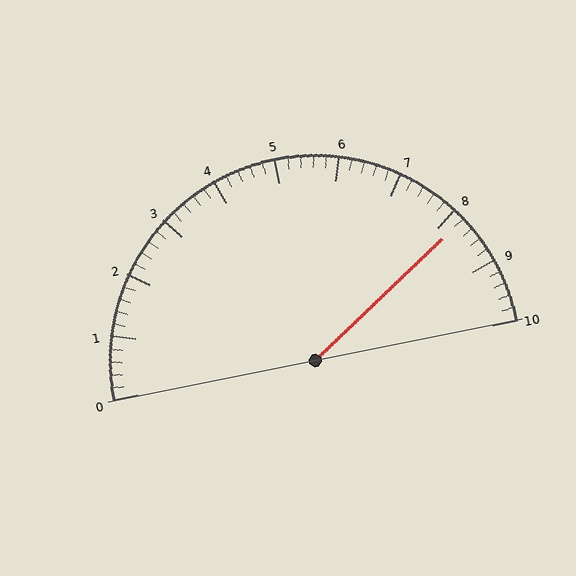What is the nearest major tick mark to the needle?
The nearest major tick mark is 8.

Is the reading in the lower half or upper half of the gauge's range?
The reading is in the upper half of the range (0 to 10).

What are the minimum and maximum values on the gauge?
The gauge ranges from 0 to 10.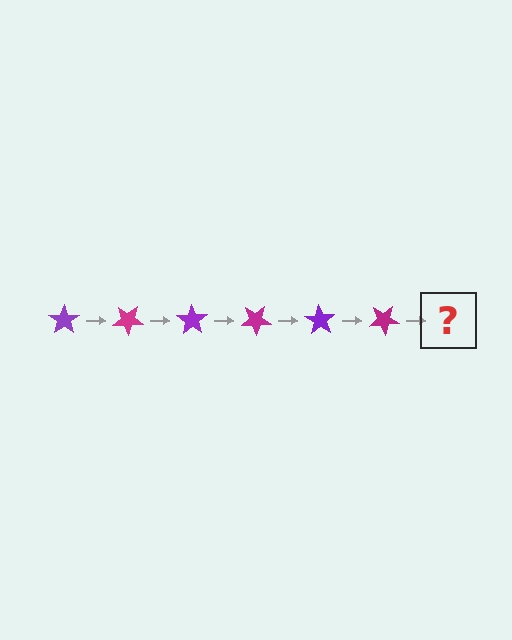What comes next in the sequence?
The next element should be a purple star, rotated 210 degrees from the start.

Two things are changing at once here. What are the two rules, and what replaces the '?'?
The two rules are that it rotates 35 degrees each step and the color cycles through purple and magenta. The '?' should be a purple star, rotated 210 degrees from the start.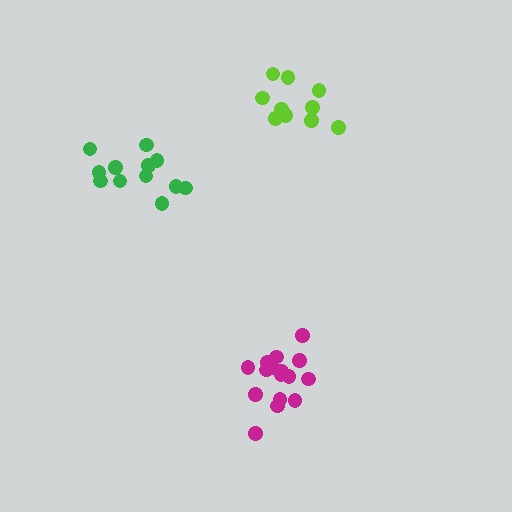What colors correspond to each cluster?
The clusters are colored: magenta, green, lime.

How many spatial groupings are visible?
There are 3 spatial groupings.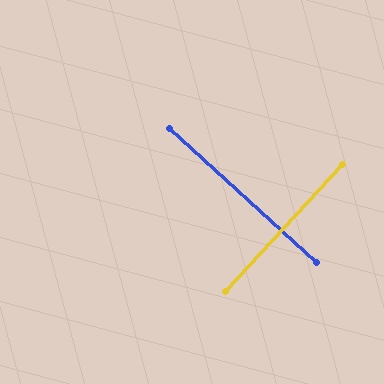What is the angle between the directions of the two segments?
Approximately 90 degrees.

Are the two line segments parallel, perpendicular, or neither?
Perpendicular — they meet at approximately 90°.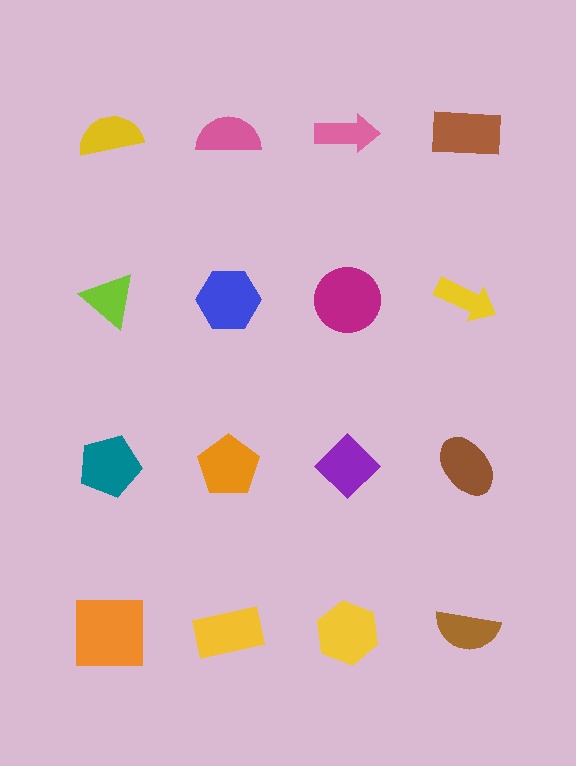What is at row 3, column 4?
A brown ellipse.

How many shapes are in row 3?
4 shapes.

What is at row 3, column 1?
A teal pentagon.